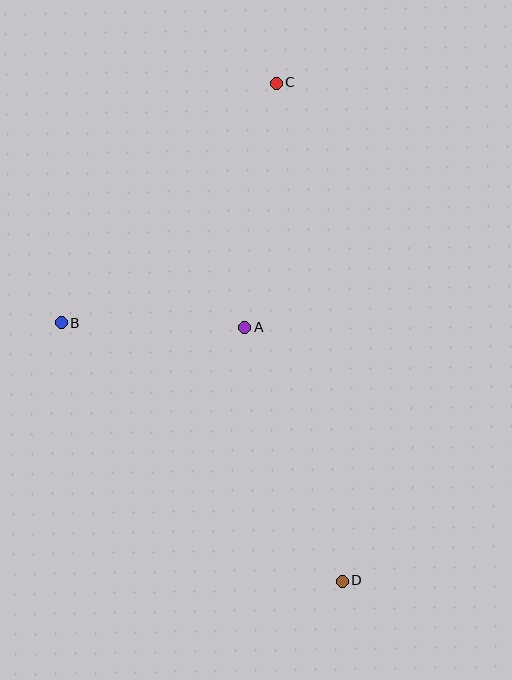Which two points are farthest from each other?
Points C and D are farthest from each other.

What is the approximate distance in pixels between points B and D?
The distance between B and D is approximately 382 pixels.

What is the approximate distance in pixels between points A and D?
The distance between A and D is approximately 272 pixels.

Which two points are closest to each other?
Points A and B are closest to each other.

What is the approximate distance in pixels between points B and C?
The distance between B and C is approximately 322 pixels.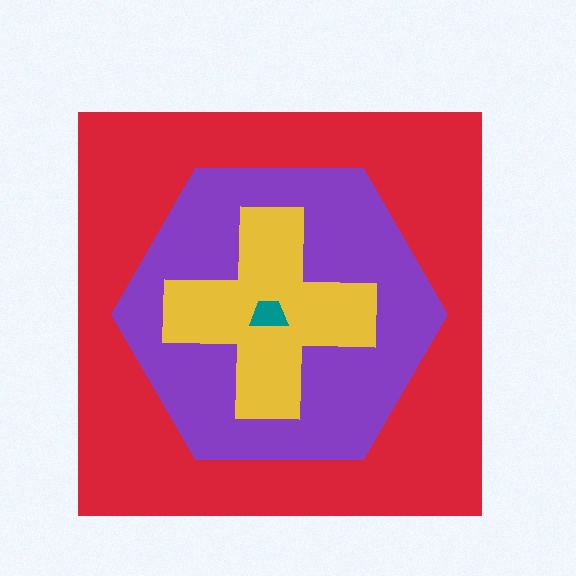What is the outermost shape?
The red square.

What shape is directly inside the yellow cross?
The teal trapezoid.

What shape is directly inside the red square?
The purple hexagon.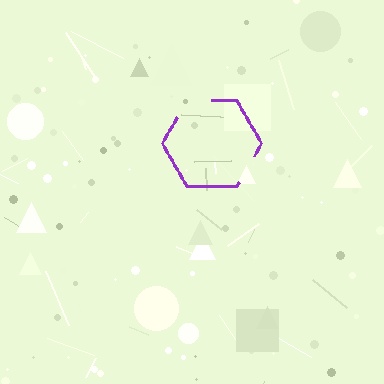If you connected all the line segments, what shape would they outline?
They would outline a hexagon.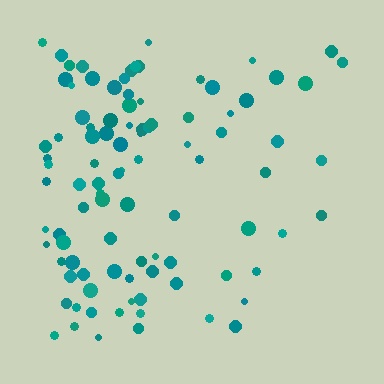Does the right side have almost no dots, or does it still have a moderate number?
Still a moderate number, just noticeably fewer than the left.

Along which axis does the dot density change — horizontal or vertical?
Horizontal.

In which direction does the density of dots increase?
From right to left, with the left side densest.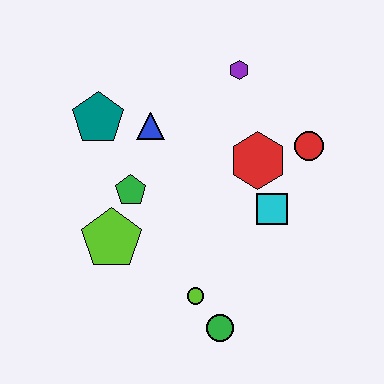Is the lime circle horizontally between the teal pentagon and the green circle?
Yes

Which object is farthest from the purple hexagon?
The green circle is farthest from the purple hexagon.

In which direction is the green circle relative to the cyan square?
The green circle is below the cyan square.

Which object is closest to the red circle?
The red hexagon is closest to the red circle.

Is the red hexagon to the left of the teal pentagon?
No